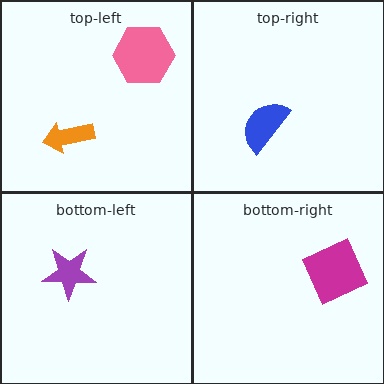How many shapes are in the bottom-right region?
1.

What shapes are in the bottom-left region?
The purple star.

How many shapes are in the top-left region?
2.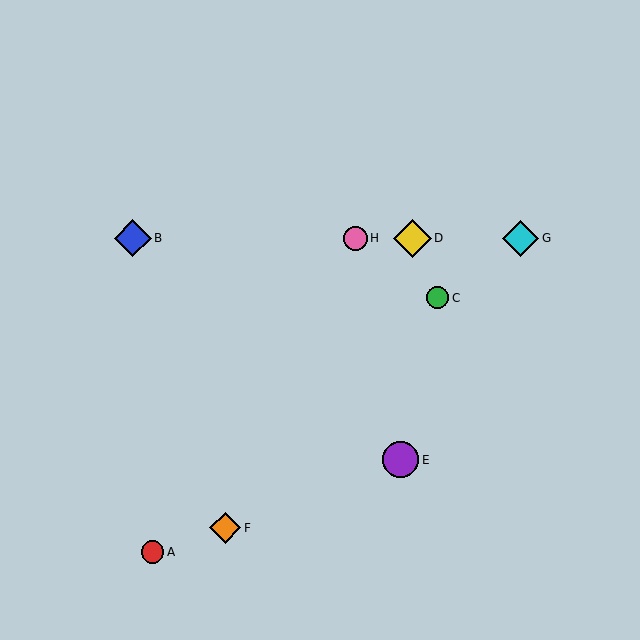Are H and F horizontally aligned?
No, H is at y≈238 and F is at y≈528.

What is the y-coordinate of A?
Object A is at y≈552.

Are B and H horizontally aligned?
Yes, both are at y≈238.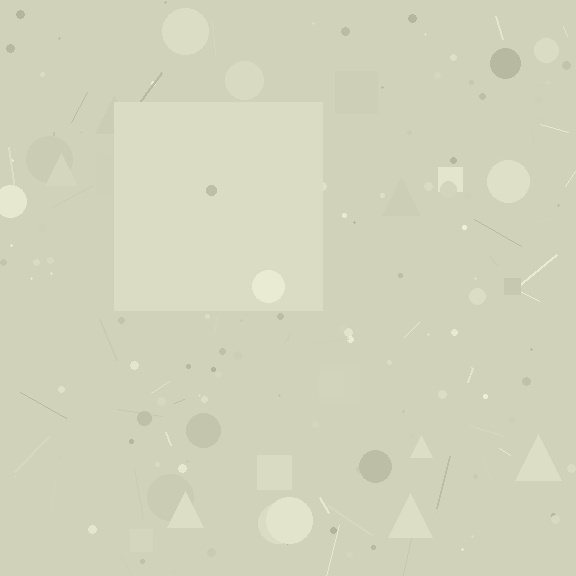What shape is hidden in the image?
A square is hidden in the image.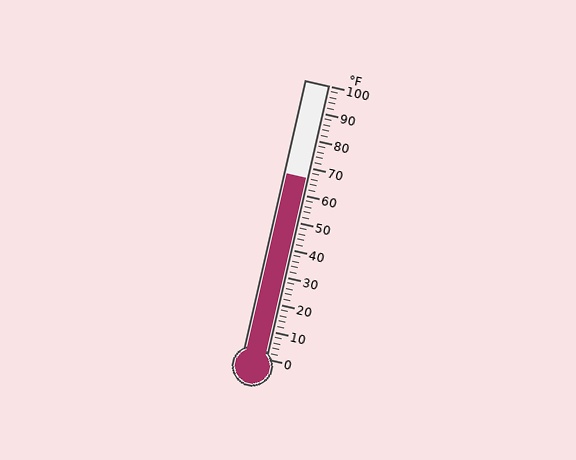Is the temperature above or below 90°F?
The temperature is below 90°F.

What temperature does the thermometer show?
The thermometer shows approximately 66°F.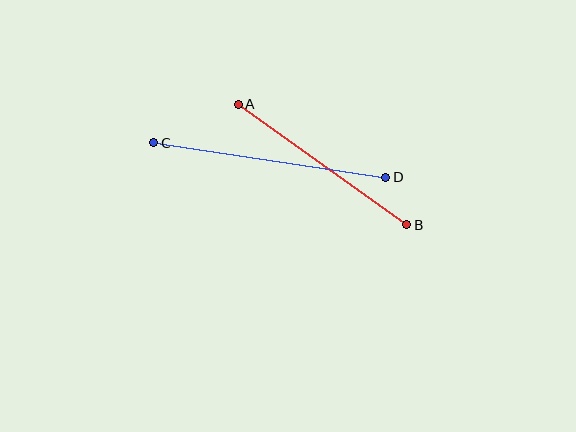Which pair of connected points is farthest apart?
Points C and D are farthest apart.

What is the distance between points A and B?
The distance is approximately 208 pixels.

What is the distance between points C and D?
The distance is approximately 235 pixels.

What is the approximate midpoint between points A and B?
The midpoint is at approximately (323, 164) pixels.